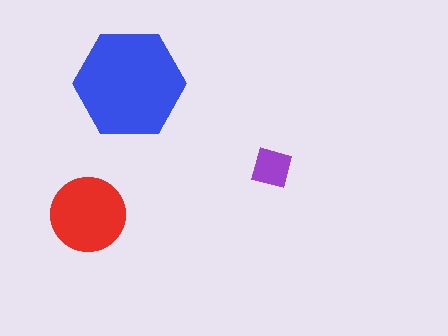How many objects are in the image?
There are 3 objects in the image.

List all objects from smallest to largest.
The purple diamond, the red circle, the blue hexagon.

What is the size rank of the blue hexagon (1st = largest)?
1st.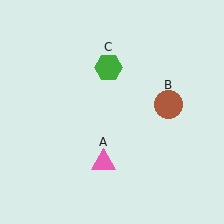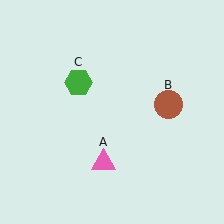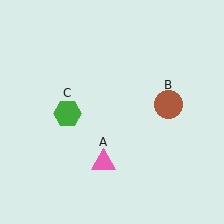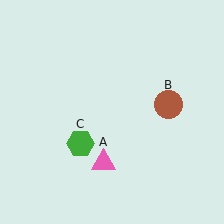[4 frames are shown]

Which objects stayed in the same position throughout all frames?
Pink triangle (object A) and brown circle (object B) remained stationary.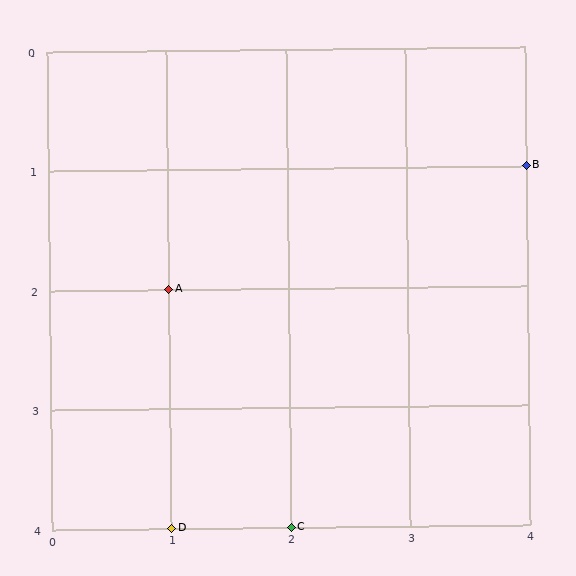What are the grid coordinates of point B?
Point B is at grid coordinates (4, 1).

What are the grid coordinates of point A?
Point A is at grid coordinates (1, 2).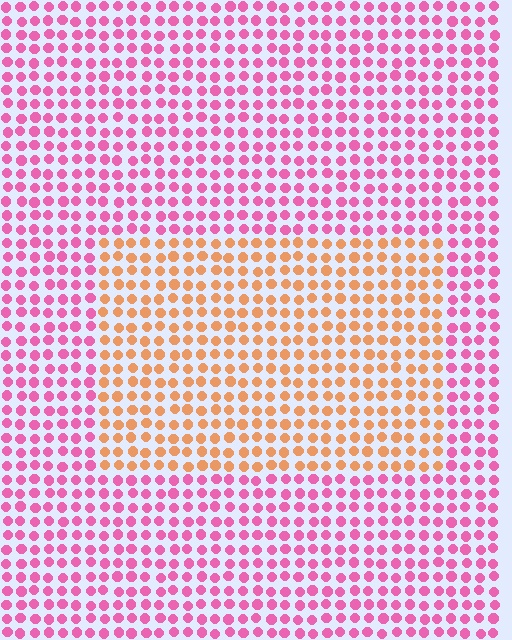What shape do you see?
I see a rectangle.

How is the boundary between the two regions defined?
The boundary is defined purely by a slight shift in hue (about 58 degrees). Spacing, size, and orientation are identical on both sides.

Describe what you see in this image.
The image is filled with small pink elements in a uniform arrangement. A rectangle-shaped region is visible where the elements are tinted to a slightly different hue, forming a subtle color boundary.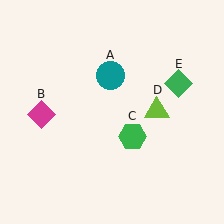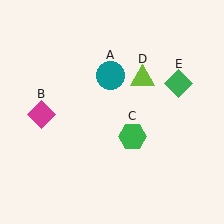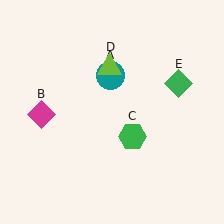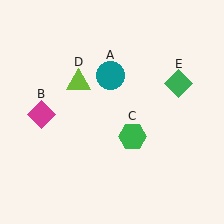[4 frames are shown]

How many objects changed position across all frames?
1 object changed position: lime triangle (object D).